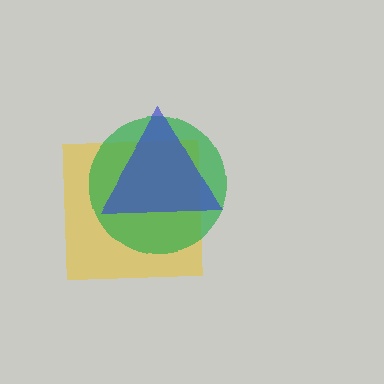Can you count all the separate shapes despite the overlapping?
Yes, there are 3 separate shapes.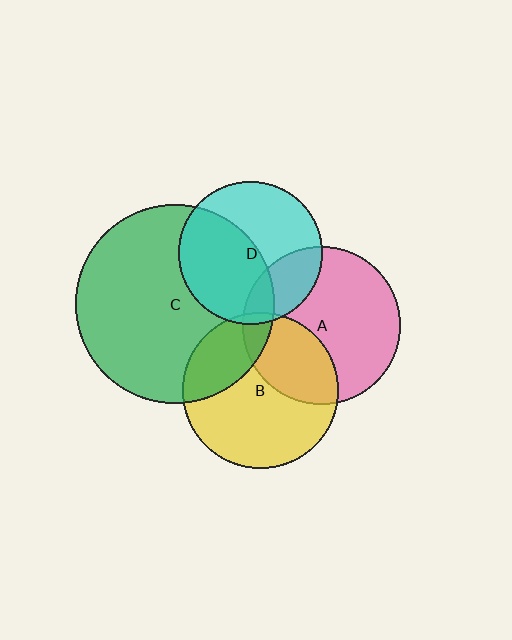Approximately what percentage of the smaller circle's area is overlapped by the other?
Approximately 50%.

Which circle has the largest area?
Circle C (green).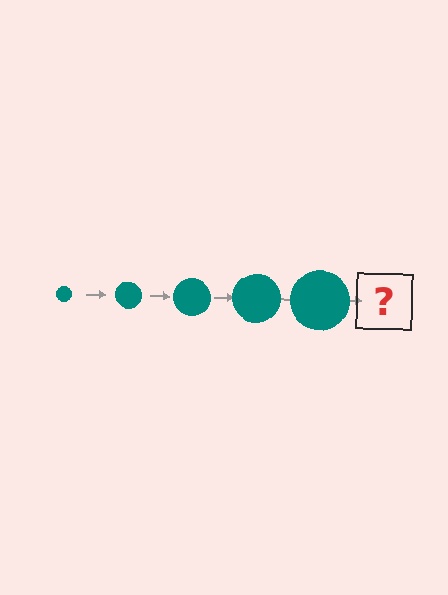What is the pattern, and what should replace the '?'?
The pattern is that the circle gets progressively larger each step. The '?' should be a teal circle, larger than the previous one.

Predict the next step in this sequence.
The next step is a teal circle, larger than the previous one.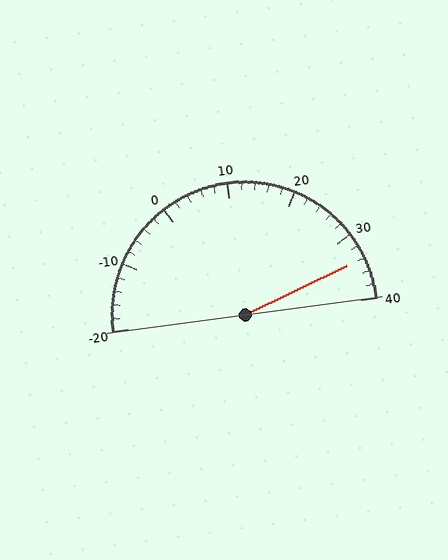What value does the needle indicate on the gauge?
The needle indicates approximately 34.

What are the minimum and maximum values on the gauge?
The gauge ranges from -20 to 40.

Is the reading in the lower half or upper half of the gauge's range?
The reading is in the upper half of the range (-20 to 40).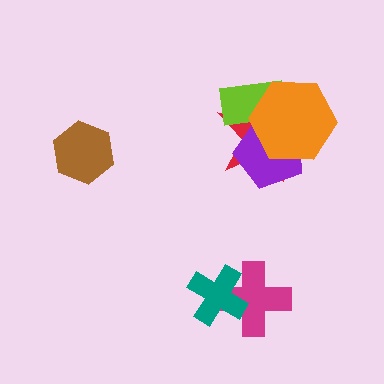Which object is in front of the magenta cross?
The teal cross is in front of the magenta cross.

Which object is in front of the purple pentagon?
The orange hexagon is in front of the purple pentagon.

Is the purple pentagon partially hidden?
Yes, it is partially covered by another shape.